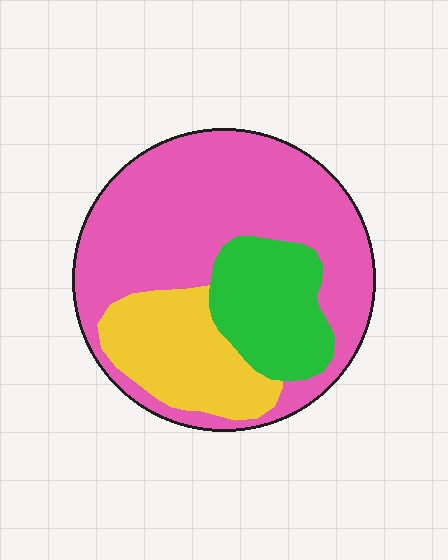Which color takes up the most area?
Pink, at roughly 60%.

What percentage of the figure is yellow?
Yellow covers 21% of the figure.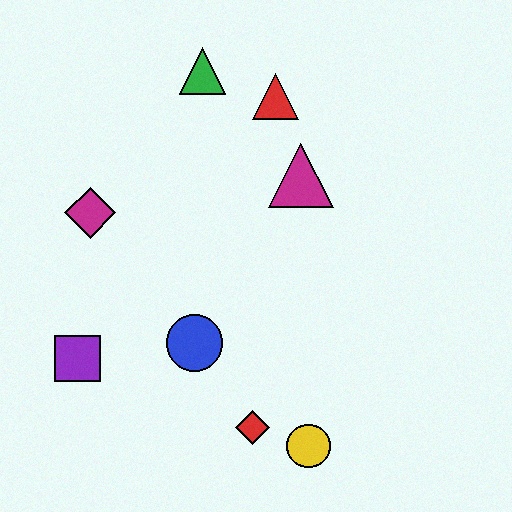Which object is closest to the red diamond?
The yellow circle is closest to the red diamond.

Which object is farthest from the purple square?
The red triangle is farthest from the purple square.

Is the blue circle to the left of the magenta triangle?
Yes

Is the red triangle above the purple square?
Yes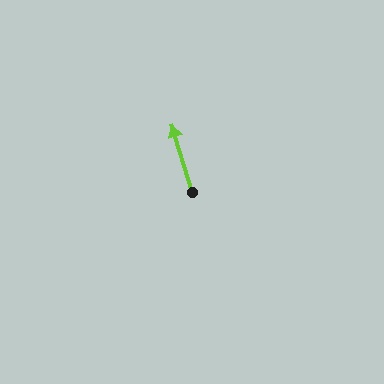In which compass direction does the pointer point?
North.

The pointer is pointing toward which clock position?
Roughly 11 o'clock.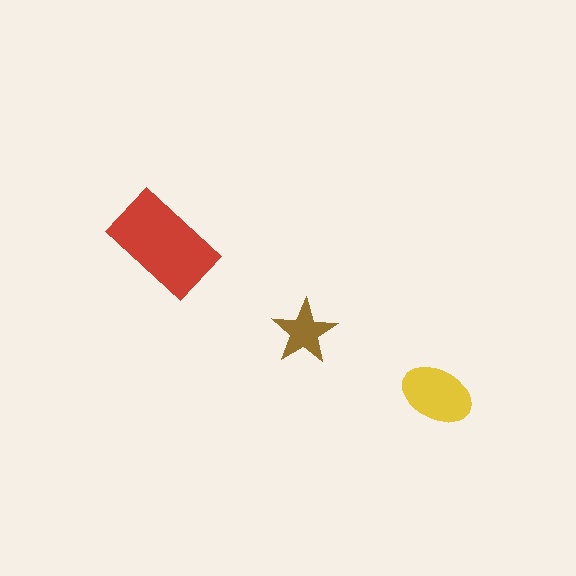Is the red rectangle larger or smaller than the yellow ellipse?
Larger.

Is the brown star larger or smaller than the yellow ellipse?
Smaller.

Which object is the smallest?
The brown star.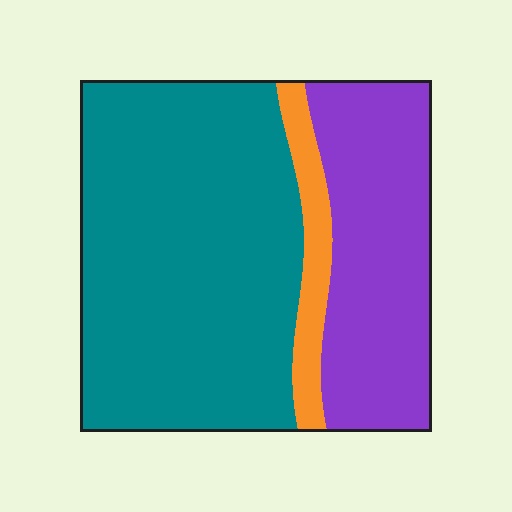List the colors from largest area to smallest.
From largest to smallest: teal, purple, orange.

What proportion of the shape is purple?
Purple covers roughly 30% of the shape.